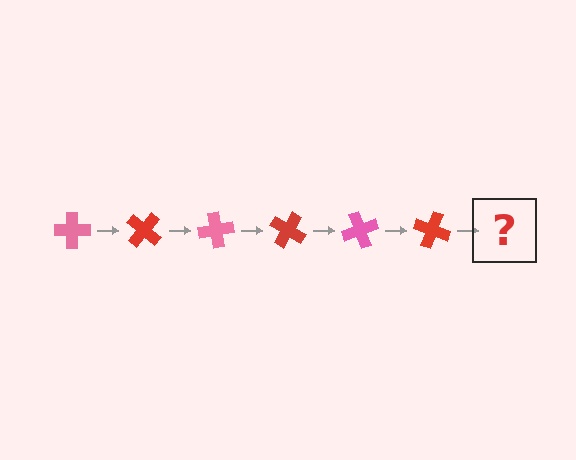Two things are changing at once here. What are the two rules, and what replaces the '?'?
The two rules are that it rotates 40 degrees each step and the color cycles through pink and red. The '?' should be a pink cross, rotated 240 degrees from the start.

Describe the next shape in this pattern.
It should be a pink cross, rotated 240 degrees from the start.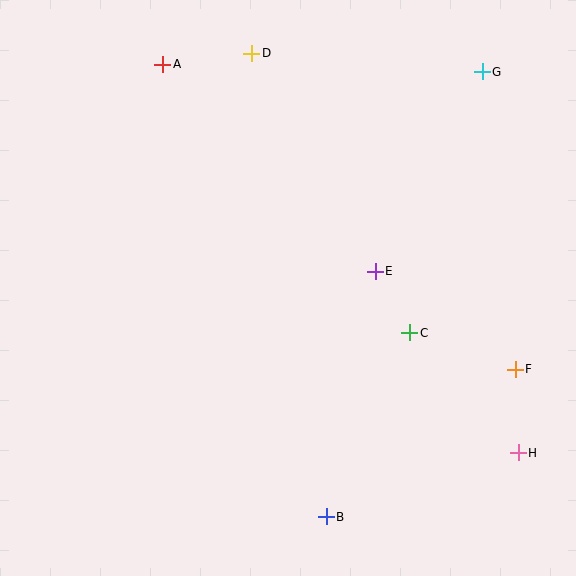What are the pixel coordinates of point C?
Point C is at (410, 333).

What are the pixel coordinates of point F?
Point F is at (515, 369).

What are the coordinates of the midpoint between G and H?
The midpoint between G and H is at (500, 262).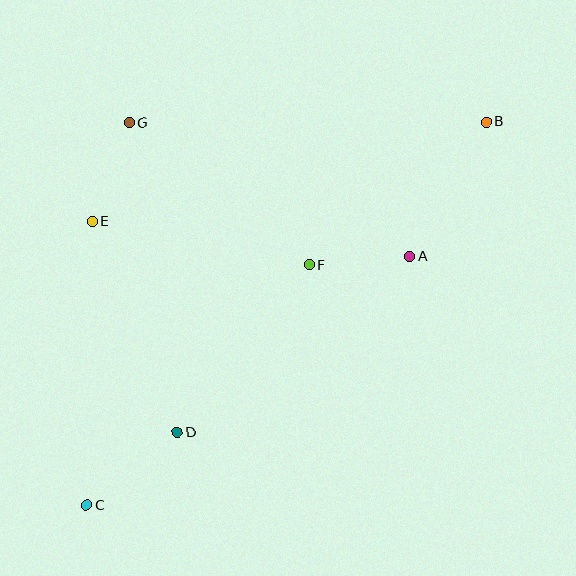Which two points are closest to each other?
Points A and F are closest to each other.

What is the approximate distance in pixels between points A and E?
The distance between A and E is approximately 319 pixels.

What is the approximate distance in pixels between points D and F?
The distance between D and F is approximately 214 pixels.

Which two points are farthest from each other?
Points B and C are farthest from each other.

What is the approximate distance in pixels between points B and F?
The distance between B and F is approximately 227 pixels.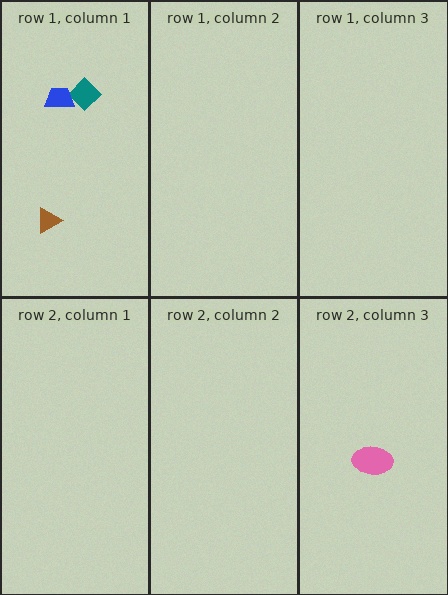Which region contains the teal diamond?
The row 1, column 1 region.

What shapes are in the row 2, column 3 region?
The pink ellipse.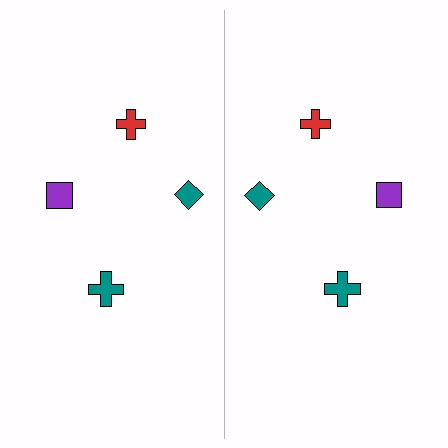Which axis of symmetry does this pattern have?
The pattern has a vertical axis of symmetry running through the center of the image.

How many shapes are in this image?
There are 8 shapes in this image.